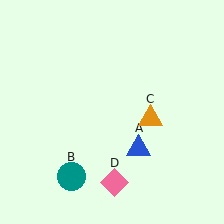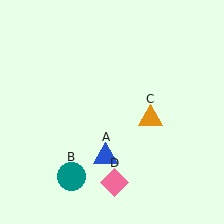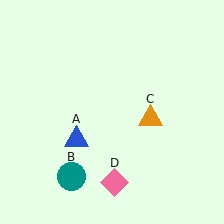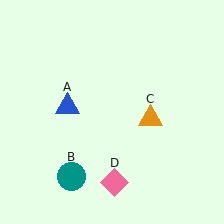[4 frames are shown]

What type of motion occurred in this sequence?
The blue triangle (object A) rotated clockwise around the center of the scene.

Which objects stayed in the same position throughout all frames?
Teal circle (object B) and orange triangle (object C) and pink diamond (object D) remained stationary.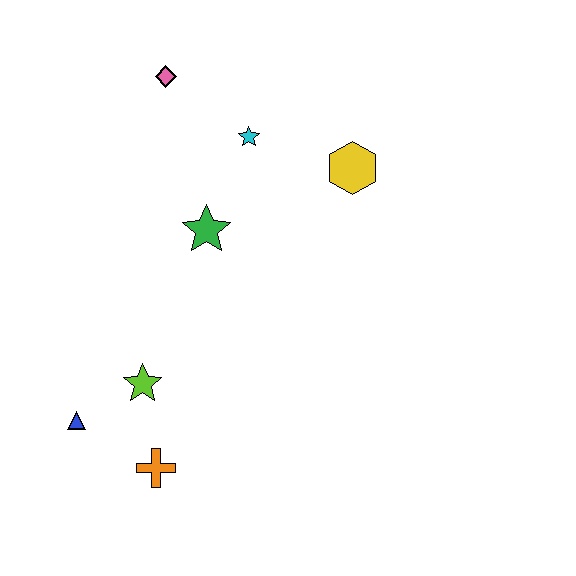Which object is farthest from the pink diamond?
The orange cross is farthest from the pink diamond.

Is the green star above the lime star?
Yes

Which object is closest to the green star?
The cyan star is closest to the green star.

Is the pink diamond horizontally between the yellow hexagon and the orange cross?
Yes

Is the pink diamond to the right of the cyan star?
No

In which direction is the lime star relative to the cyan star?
The lime star is below the cyan star.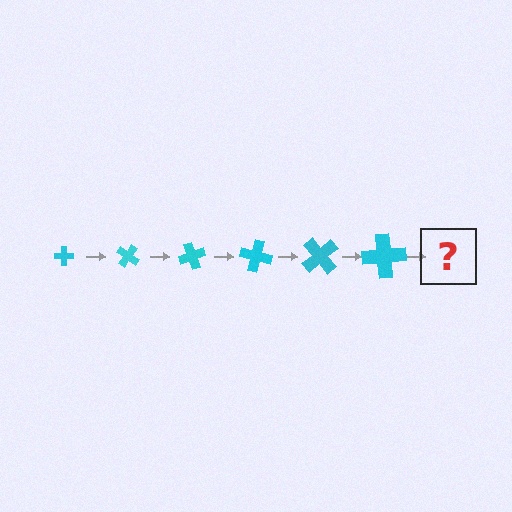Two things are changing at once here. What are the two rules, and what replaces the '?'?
The two rules are that the cross grows larger each step and it rotates 35 degrees each step. The '?' should be a cross, larger than the previous one and rotated 210 degrees from the start.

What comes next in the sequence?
The next element should be a cross, larger than the previous one and rotated 210 degrees from the start.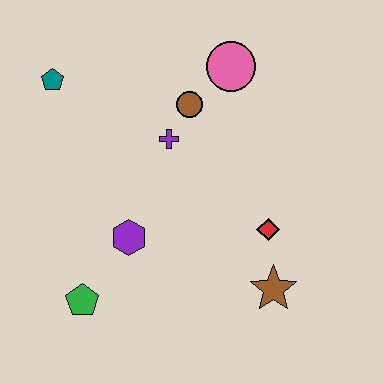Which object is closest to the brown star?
The red diamond is closest to the brown star.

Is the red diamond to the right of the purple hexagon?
Yes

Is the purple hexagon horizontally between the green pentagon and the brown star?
Yes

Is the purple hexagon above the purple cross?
No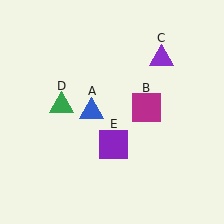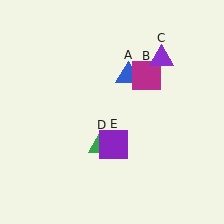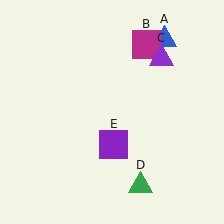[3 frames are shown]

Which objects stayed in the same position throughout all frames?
Purple triangle (object C) and purple square (object E) remained stationary.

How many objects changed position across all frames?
3 objects changed position: blue triangle (object A), magenta square (object B), green triangle (object D).